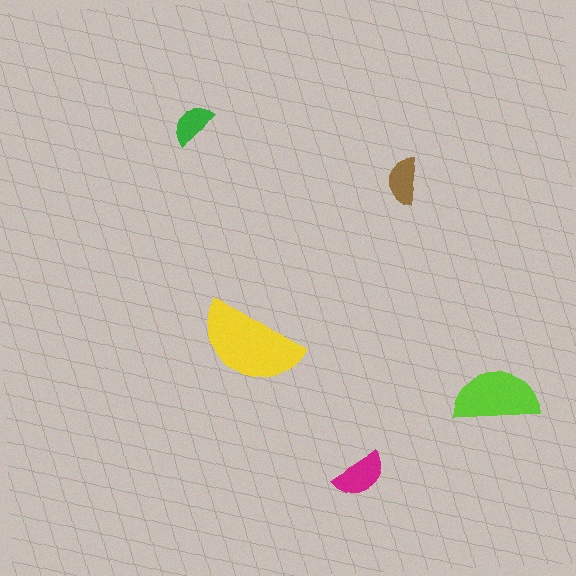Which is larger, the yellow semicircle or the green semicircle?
The yellow one.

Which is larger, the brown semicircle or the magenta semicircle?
The magenta one.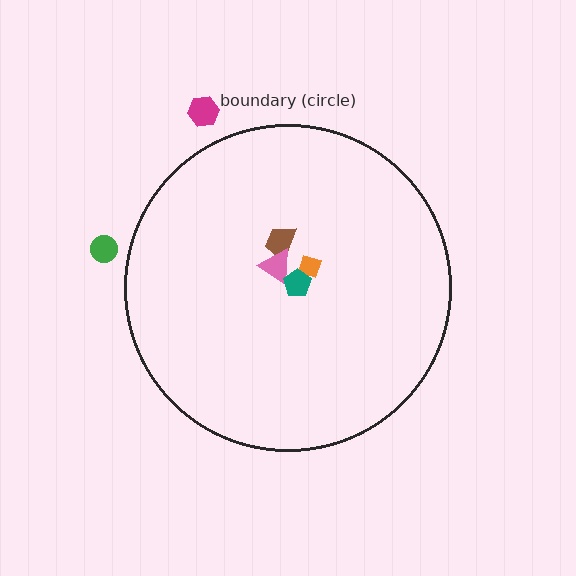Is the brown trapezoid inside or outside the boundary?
Inside.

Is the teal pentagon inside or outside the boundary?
Inside.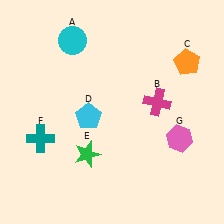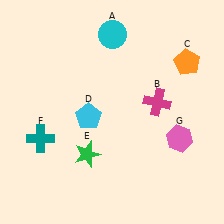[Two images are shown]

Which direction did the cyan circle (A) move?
The cyan circle (A) moved right.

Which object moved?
The cyan circle (A) moved right.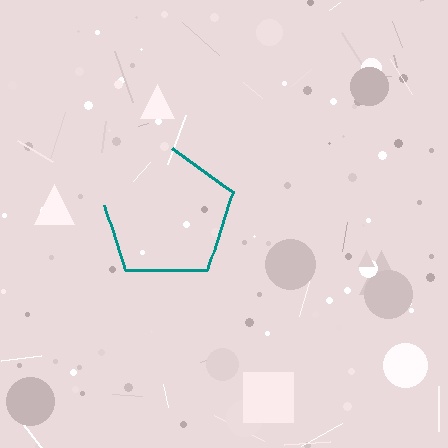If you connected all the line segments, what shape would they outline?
They would outline a pentagon.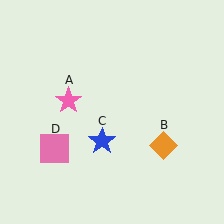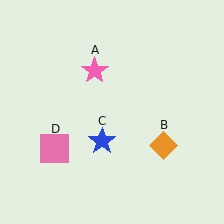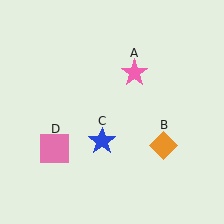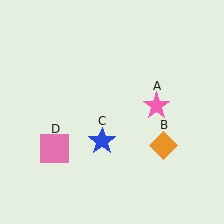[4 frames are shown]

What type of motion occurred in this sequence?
The pink star (object A) rotated clockwise around the center of the scene.